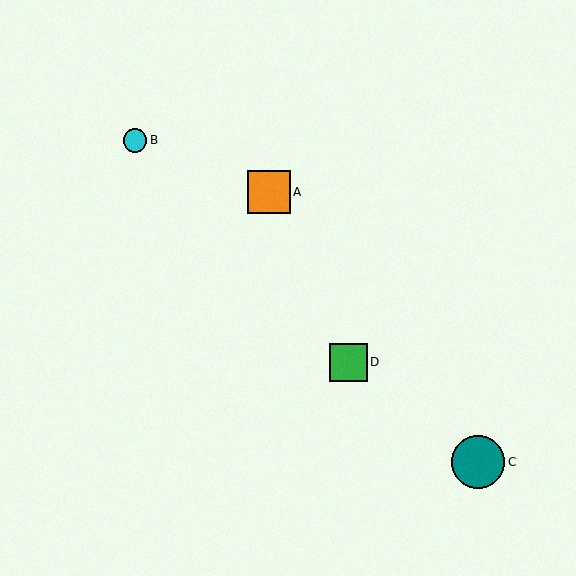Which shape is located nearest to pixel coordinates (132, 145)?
The cyan circle (labeled B) at (135, 140) is nearest to that location.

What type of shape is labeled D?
Shape D is a green square.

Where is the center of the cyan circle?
The center of the cyan circle is at (135, 140).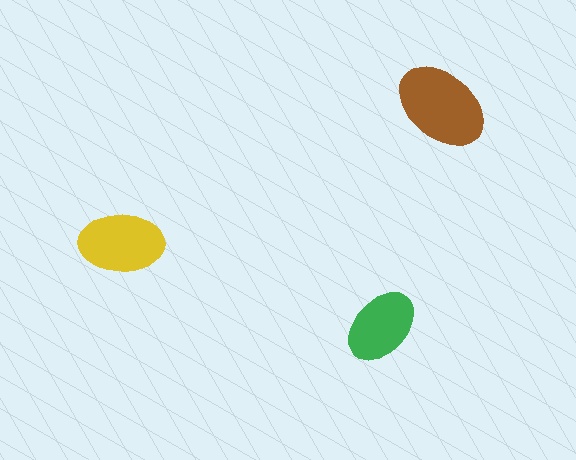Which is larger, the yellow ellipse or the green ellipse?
The yellow one.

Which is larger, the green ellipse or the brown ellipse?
The brown one.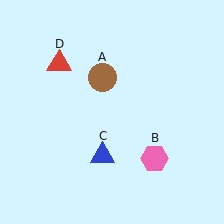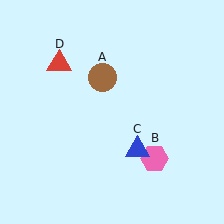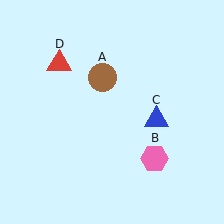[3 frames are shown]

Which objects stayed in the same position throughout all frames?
Brown circle (object A) and pink hexagon (object B) and red triangle (object D) remained stationary.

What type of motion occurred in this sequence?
The blue triangle (object C) rotated counterclockwise around the center of the scene.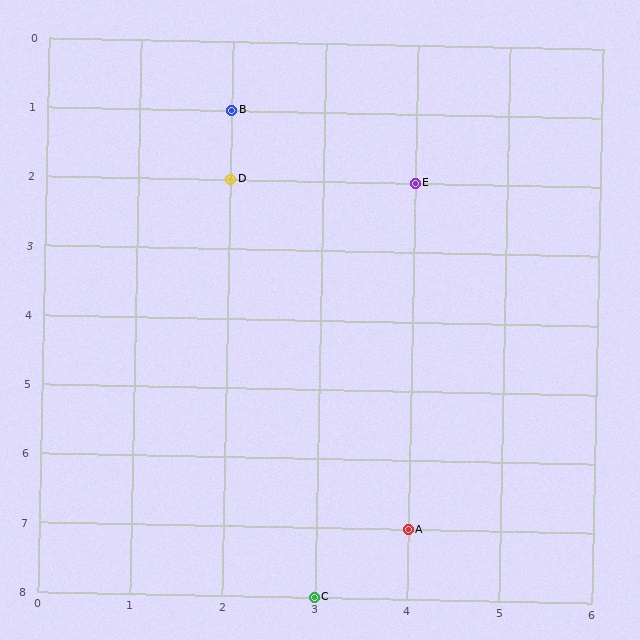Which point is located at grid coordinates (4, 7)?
Point A is at (4, 7).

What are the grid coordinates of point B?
Point B is at grid coordinates (2, 1).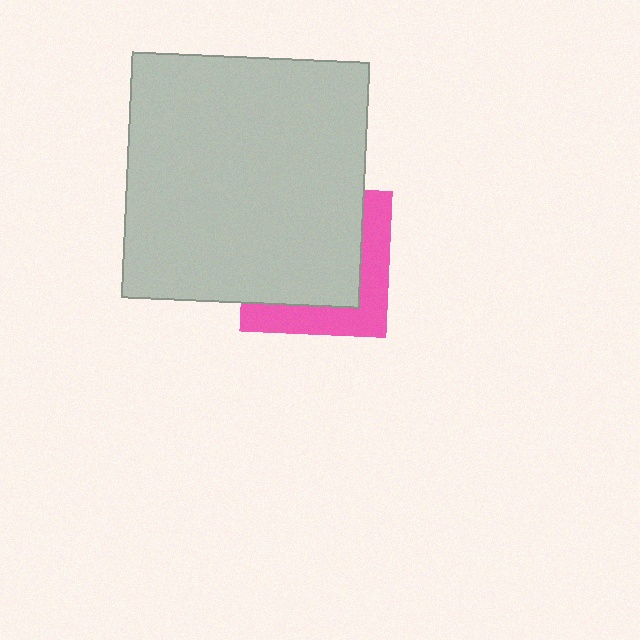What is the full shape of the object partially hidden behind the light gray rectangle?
The partially hidden object is a pink square.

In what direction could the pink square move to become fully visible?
The pink square could move toward the lower-right. That would shift it out from behind the light gray rectangle entirely.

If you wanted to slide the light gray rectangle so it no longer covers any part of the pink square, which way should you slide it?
Slide it toward the upper-left — that is the most direct way to separate the two shapes.